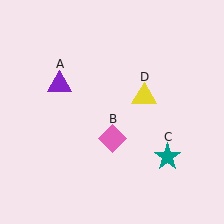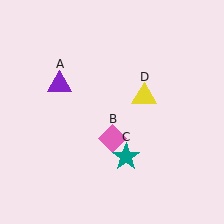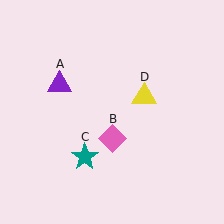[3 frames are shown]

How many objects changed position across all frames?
1 object changed position: teal star (object C).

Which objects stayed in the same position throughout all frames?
Purple triangle (object A) and pink diamond (object B) and yellow triangle (object D) remained stationary.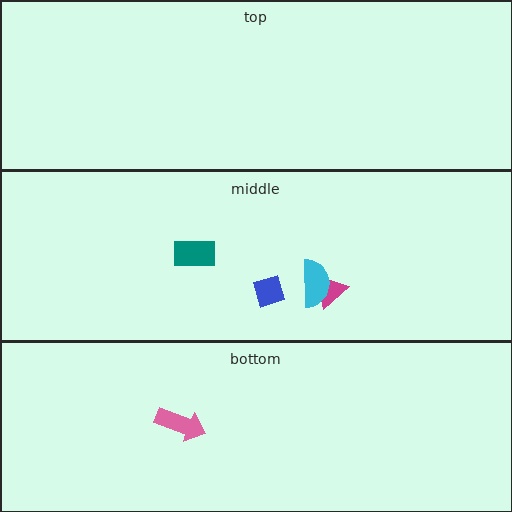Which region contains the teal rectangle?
The middle region.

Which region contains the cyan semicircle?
The middle region.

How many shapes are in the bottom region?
1.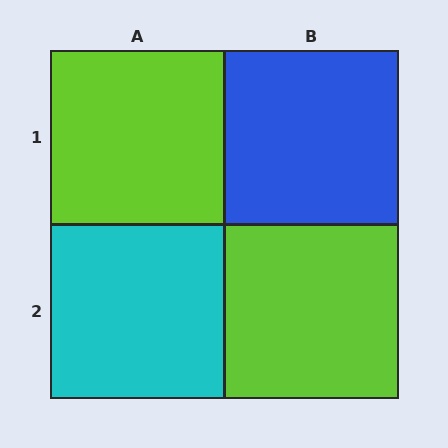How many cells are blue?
1 cell is blue.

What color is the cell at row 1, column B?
Blue.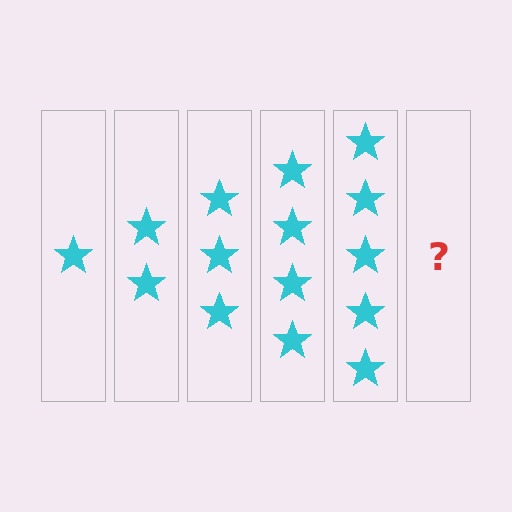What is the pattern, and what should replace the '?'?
The pattern is that each step adds one more star. The '?' should be 6 stars.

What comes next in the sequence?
The next element should be 6 stars.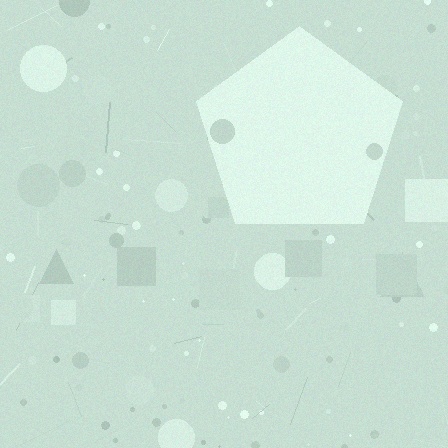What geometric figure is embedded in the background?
A pentagon is embedded in the background.